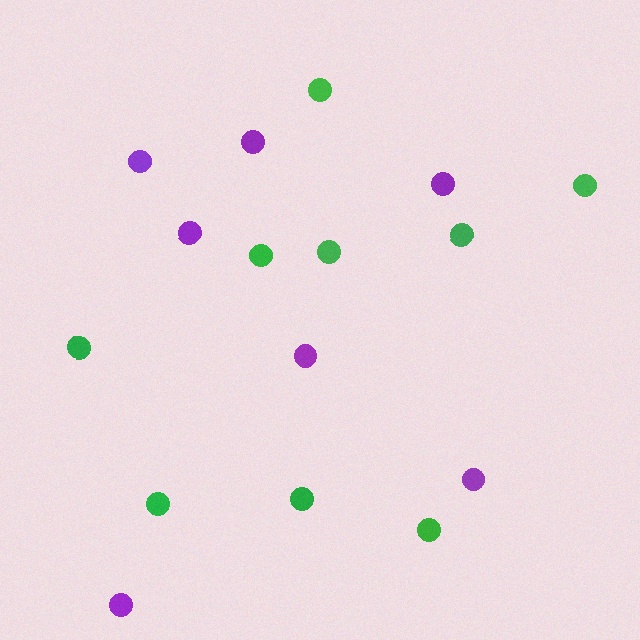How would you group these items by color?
There are 2 groups: one group of purple circles (7) and one group of green circles (9).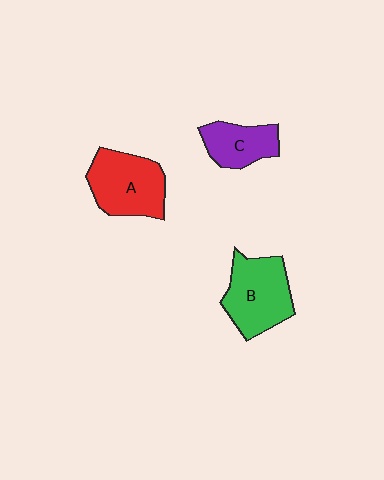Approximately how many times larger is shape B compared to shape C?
Approximately 1.6 times.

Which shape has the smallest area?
Shape C (purple).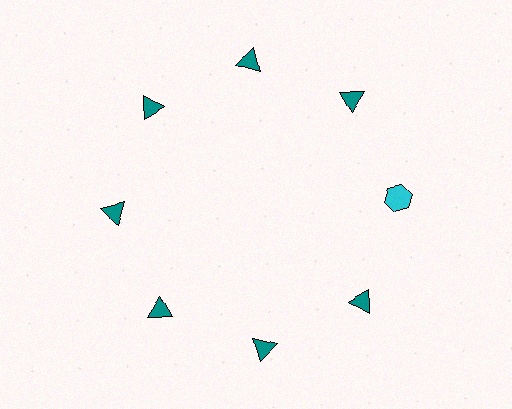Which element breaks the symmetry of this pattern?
The cyan hexagon at roughly the 3 o'clock position breaks the symmetry. All other shapes are teal triangles.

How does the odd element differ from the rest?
It differs in both color (cyan instead of teal) and shape (hexagon instead of triangle).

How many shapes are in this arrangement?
There are 8 shapes arranged in a ring pattern.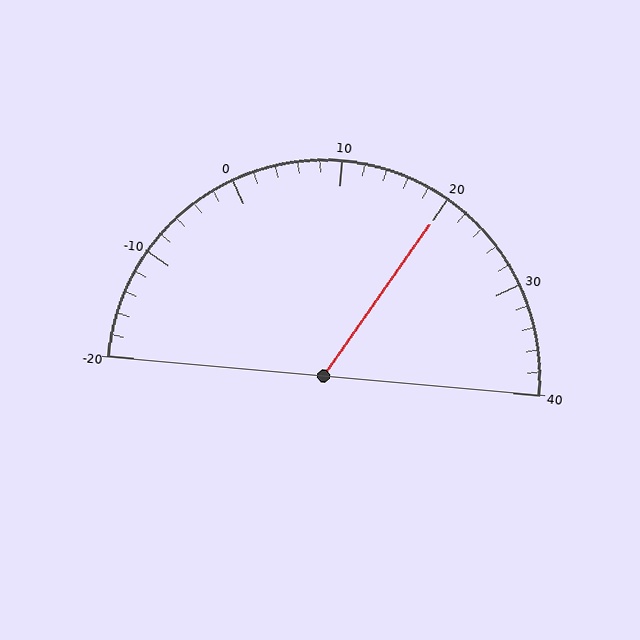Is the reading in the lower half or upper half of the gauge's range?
The reading is in the upper half of the range (-20 to 40).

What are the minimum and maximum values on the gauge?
The gauge ranges from -20 to 40.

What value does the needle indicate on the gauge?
The needle indicates approximately 20.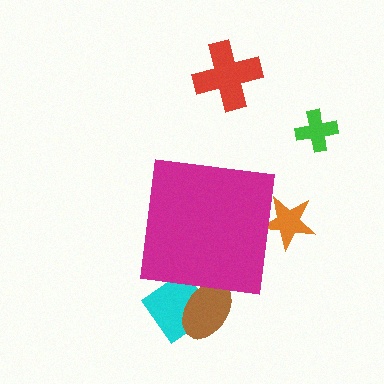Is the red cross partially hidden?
No, the red cross is fully visible.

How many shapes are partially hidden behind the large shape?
3 shapes are partially hidden.